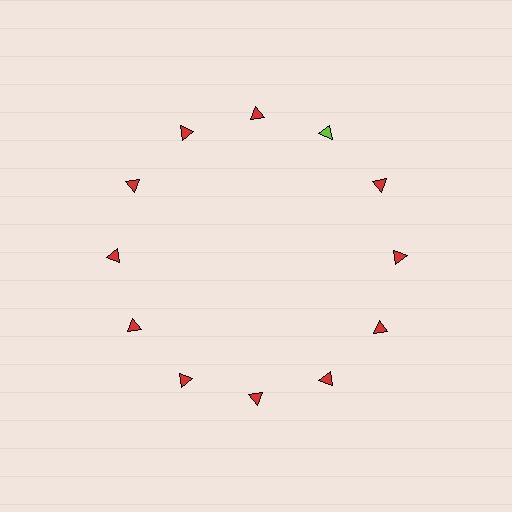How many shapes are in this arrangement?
There are 12 shapes arranged in a ring pattern.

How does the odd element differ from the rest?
It has a different color: lime instead of red.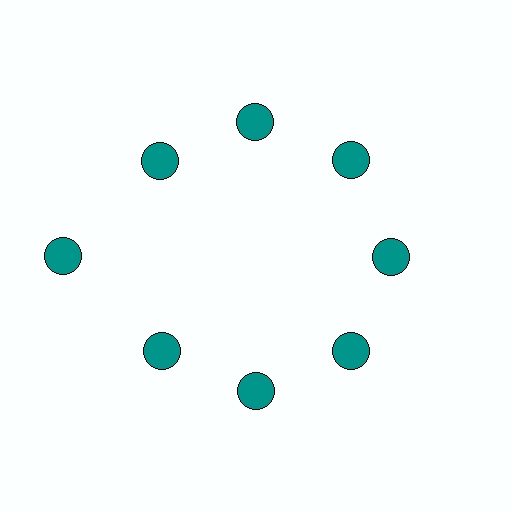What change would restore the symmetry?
The symmetry would be restored by moving it inward, back onto the ring so that all 8 circles sit at equal angles and equal distance from the center.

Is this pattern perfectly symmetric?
No. The 8 teal circles are arranged in a ring, but one element near the 9 o'clock position is pushed outward from the center, breaking the 8-fold rotational symmetry.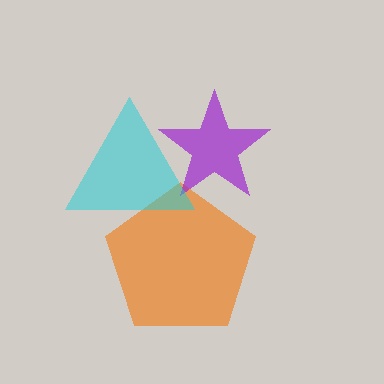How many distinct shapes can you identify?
There are 3 distinct shapes: an orange pentagon, a purple star, a cyan triangle.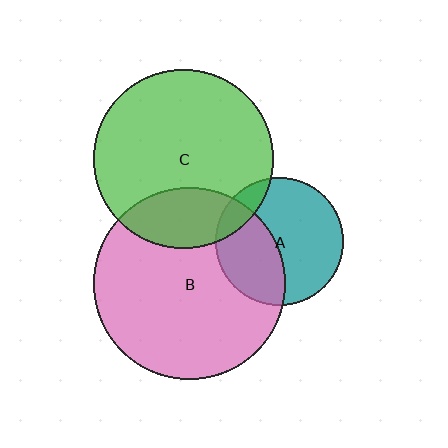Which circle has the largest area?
Circle B (pink).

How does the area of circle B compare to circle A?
Approximately 2.3 times.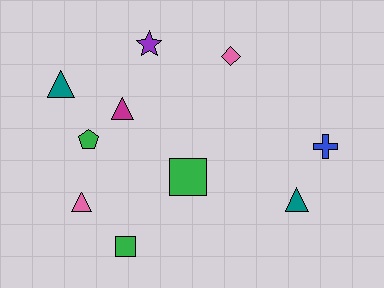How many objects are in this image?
There are 10 objects.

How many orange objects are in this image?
There are no orange objects.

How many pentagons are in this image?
There is 1 pentagon.